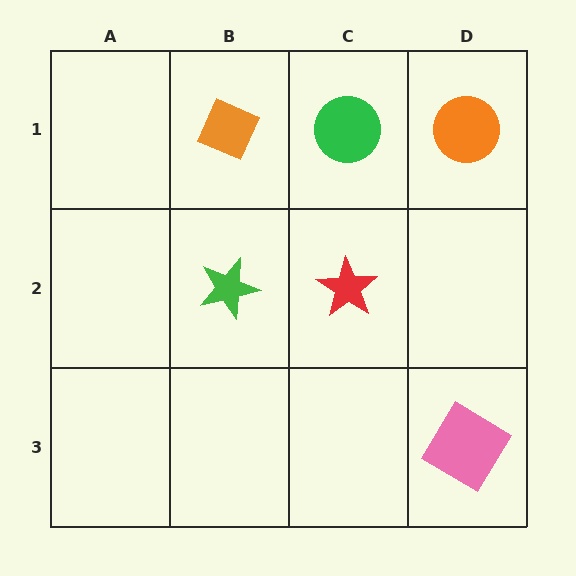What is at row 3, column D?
A pink diamond.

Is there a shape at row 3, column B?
No, that cell is empty.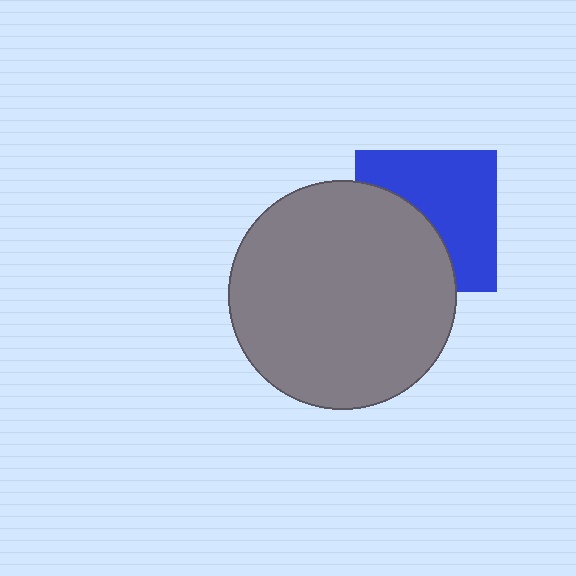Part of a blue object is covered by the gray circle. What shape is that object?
It is a square.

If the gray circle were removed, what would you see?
You would see the complete blue square.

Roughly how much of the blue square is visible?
About half of it is visible (roughly 58%).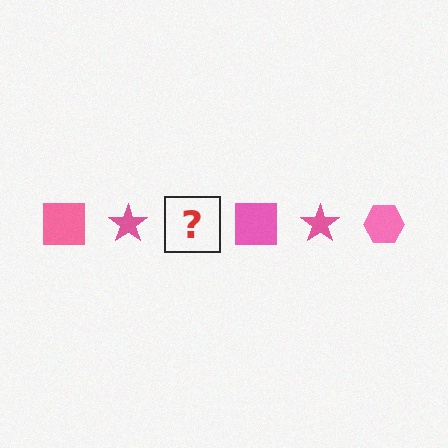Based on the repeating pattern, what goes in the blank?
The blank should be a pink hexagon.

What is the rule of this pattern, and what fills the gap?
The rule is that the pattern cycles through square, star, hexagon shapes in pink. The gap should be filled with a pink hexagon.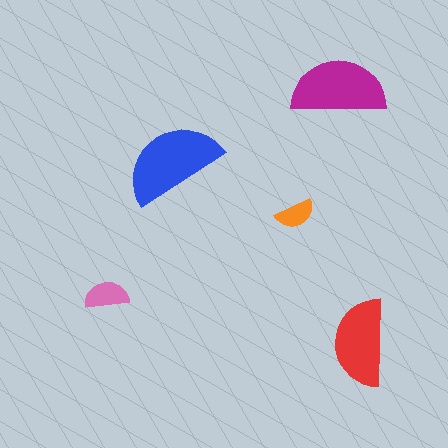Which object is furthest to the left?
The pink semicircle is leftmost.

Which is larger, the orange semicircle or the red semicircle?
The red one.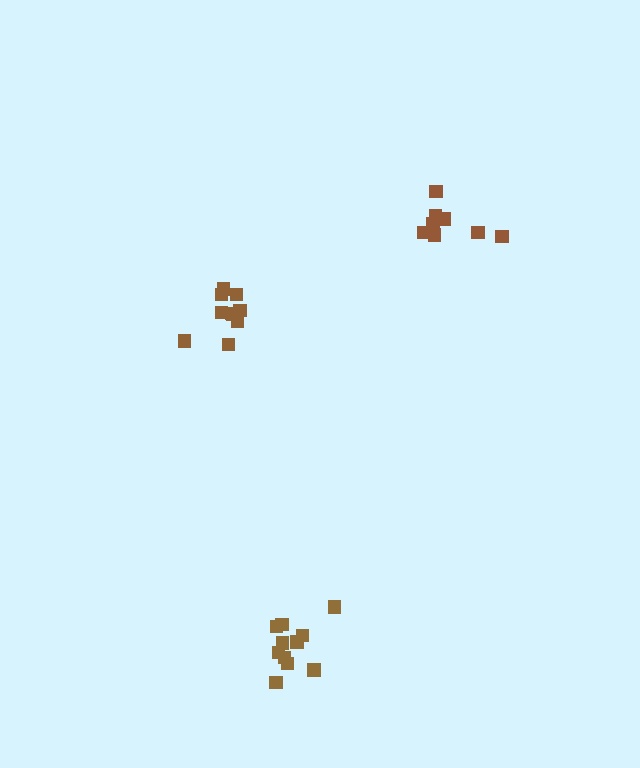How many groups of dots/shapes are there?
There are 3 groups.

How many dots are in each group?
Group 1: 10 dots, Group 2: 8 dots, Group 3: 11 dots (29 total).